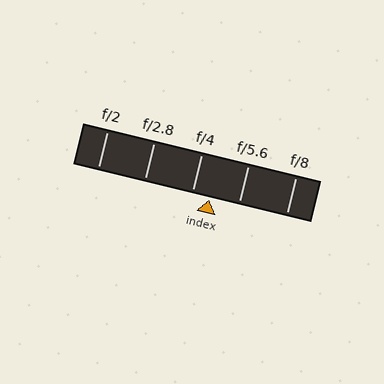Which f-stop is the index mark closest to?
The index mark is closest to f/4.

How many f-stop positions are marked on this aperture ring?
There are 5 f-stop positions marked.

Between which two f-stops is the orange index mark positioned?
The index mark is between f/4 and f/5.6.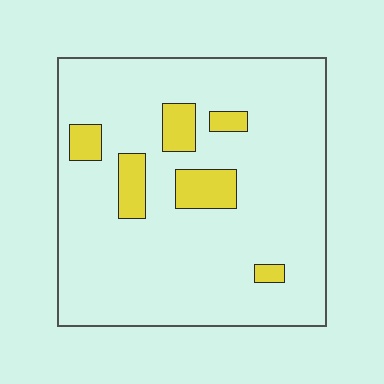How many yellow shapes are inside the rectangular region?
6.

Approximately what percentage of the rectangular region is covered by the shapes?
Approximately 10%.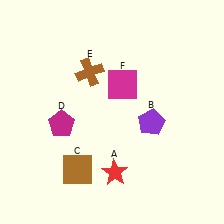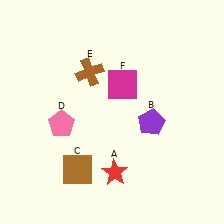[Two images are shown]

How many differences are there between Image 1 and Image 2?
There is 1 difference between the two images.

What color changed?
The pentagon (D) changed from magenta in Image 1 to pink in Image 2.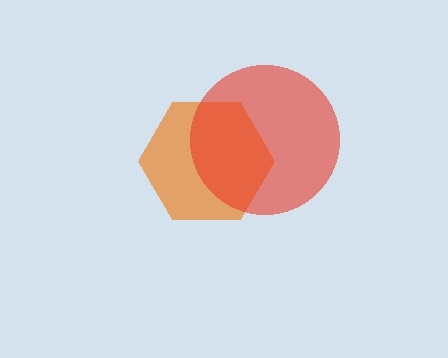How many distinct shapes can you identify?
There are 2 distinct shapes: an orange hexagon, a red circle.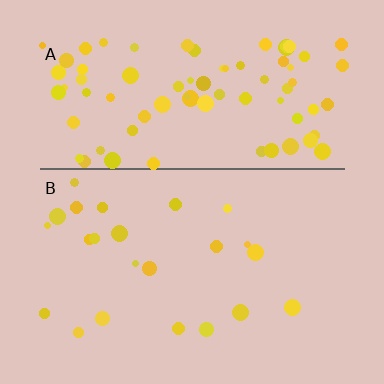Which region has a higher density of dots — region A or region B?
A (the top).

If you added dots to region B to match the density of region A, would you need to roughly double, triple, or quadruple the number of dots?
Approximately quadruple.